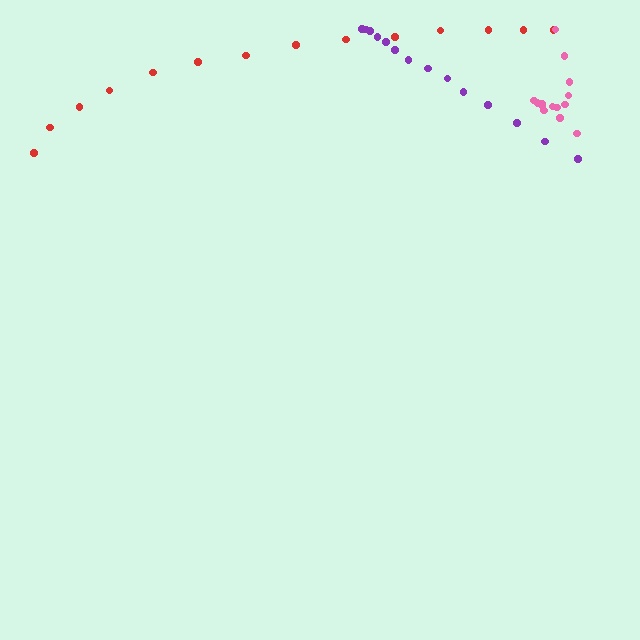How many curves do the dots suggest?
There are 3 distinct paths.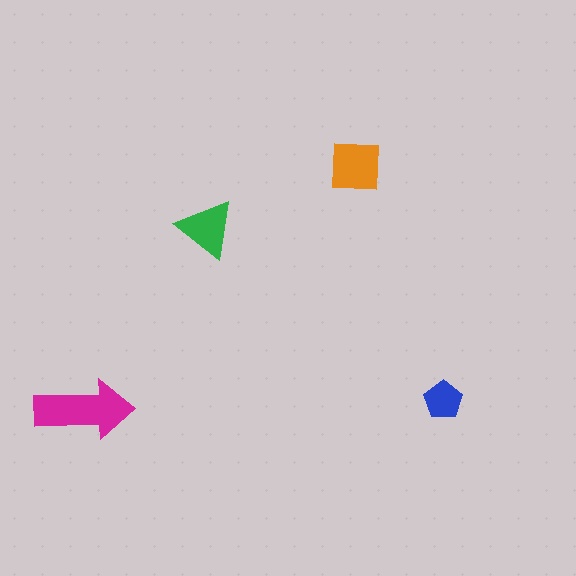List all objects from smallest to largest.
The blue pentagon, the green triangle, the orange square, the magenta arrow.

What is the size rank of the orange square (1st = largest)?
2nd.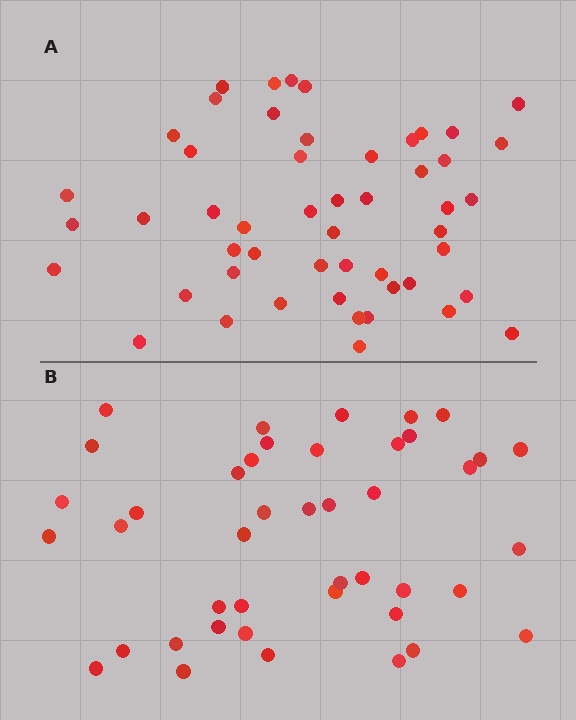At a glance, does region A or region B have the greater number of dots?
Region A (the top region) has more dots.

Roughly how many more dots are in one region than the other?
Region A has roughly 8 or so more dots than region B.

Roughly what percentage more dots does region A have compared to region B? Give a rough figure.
About 20% more.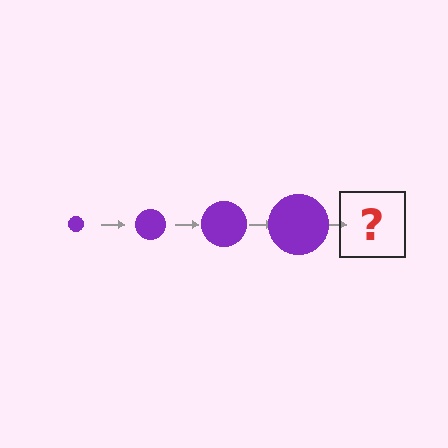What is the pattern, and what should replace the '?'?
The pattern is that the circle gets progressively larger each step. The '?' should be a purple circle, larger than the previous one.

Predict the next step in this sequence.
The next step is a purple circle, larger than the previous one.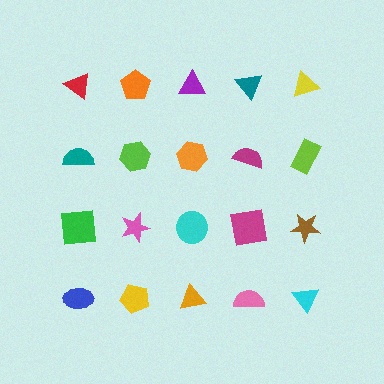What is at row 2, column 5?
A lime rectangle.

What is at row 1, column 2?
An orange pentagon.